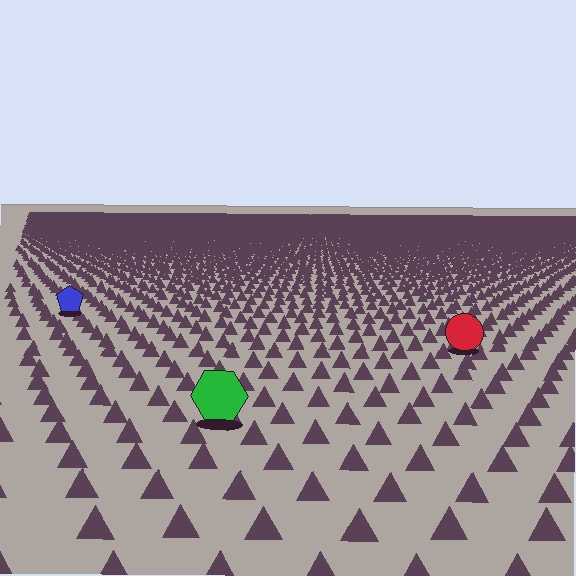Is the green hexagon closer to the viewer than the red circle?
Yes. The green hexagon is closer — you can tell from the texture gradient: the ground texture is coarser near it.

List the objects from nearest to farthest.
From nearest to farthest: the green hexagon, the red circle, the blue pentagon.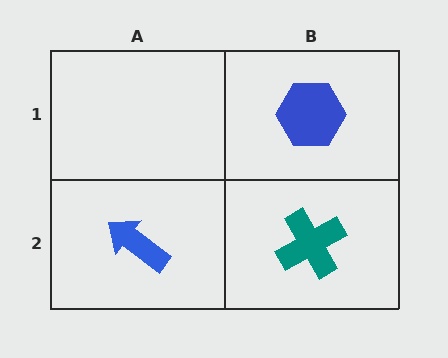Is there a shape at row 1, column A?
No, that cell is empty.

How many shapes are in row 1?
1 shape.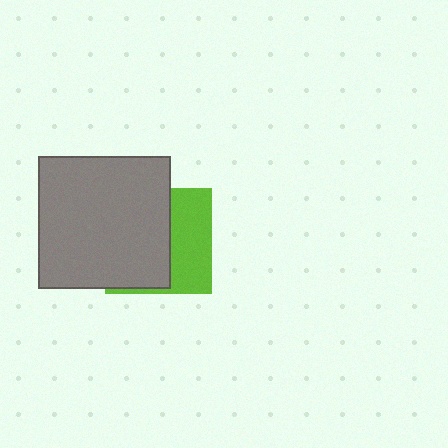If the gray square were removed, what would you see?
You would see the complete lime square.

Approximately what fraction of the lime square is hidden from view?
Roughly 60% of the lime square is hidden behind the gray square.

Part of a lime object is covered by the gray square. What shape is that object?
It is a square.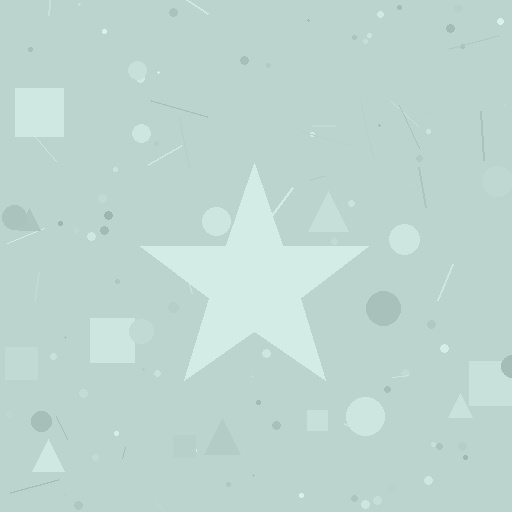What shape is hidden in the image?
A star is hidden in the image.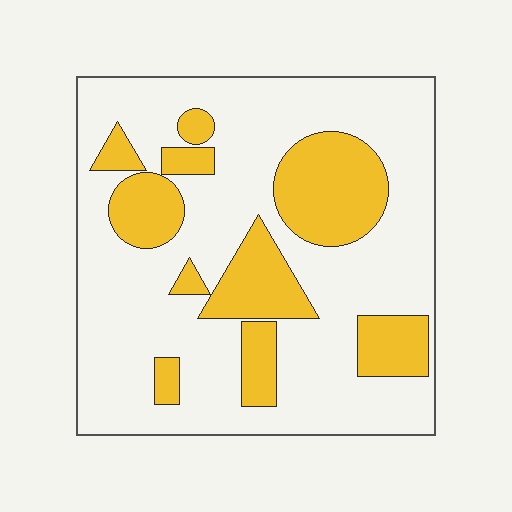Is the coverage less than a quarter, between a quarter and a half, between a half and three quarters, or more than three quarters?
Between a quarter and a half.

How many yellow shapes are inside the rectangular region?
10.